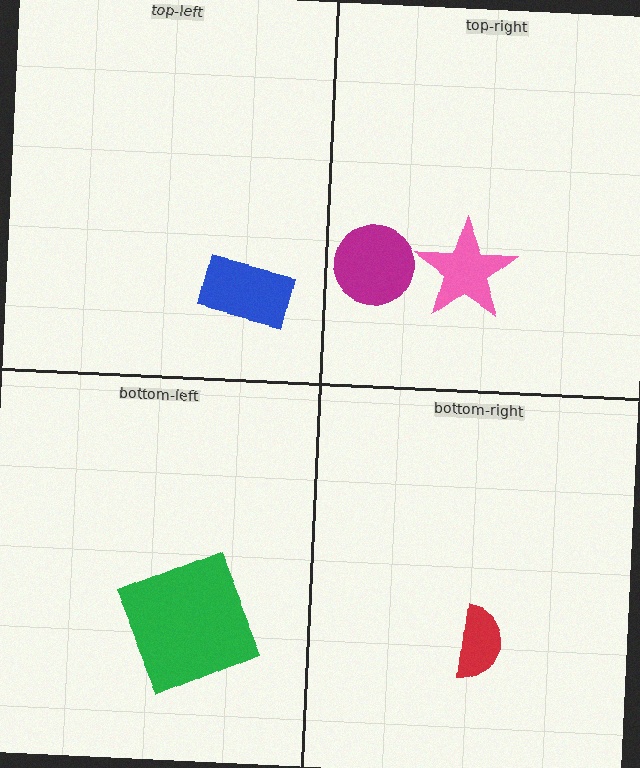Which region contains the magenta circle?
The top-right region.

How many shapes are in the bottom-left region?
1.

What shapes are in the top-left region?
The blue rectangle.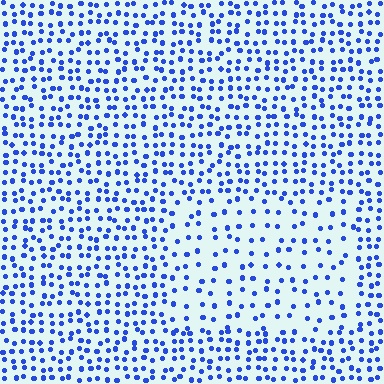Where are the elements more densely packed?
The elements are more densely packed outside the rectangle boundary.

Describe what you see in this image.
The image contains small blue elements arranged at two different densities. A rectangle-shaped region is visible where the elements are less densely packed than the surrounding area.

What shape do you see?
I see a rectangle.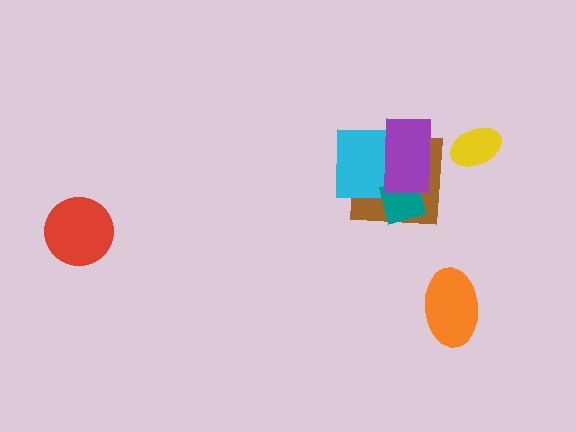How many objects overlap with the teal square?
3 objects overlap with the teal square.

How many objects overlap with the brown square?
3 objects overlap with the brown square.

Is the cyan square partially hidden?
Yes, it is partially covered by another shape.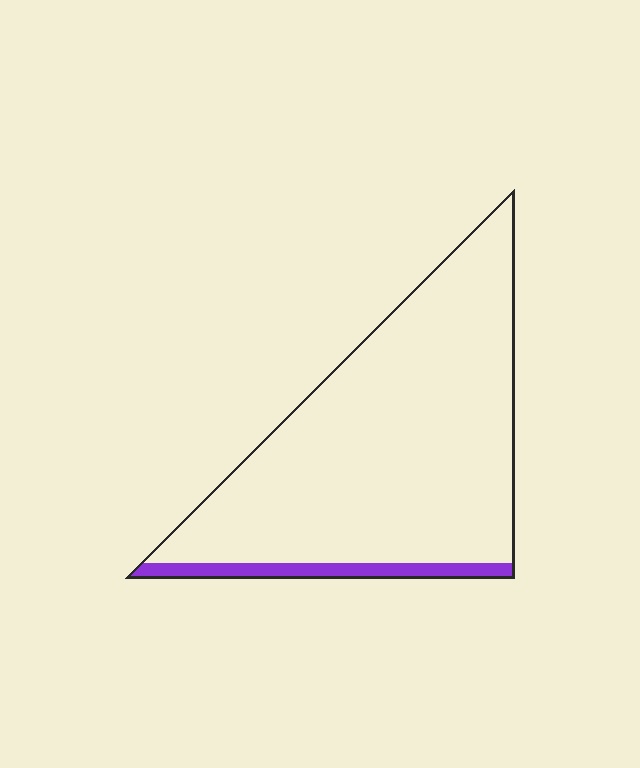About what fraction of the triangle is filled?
About one tenth (1/10).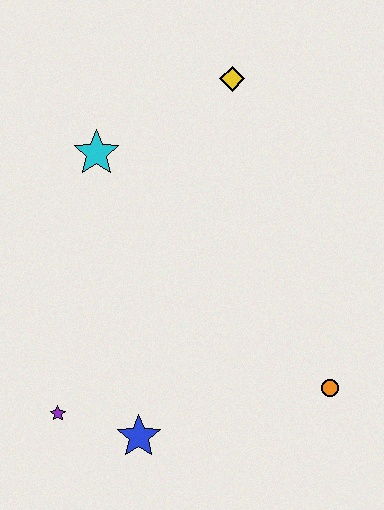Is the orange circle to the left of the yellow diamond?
No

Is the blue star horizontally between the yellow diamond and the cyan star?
Yes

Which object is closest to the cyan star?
The yellow diamond is closest to the cyan star.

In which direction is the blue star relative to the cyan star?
The blue star is below the cyan star.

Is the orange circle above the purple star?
Yes